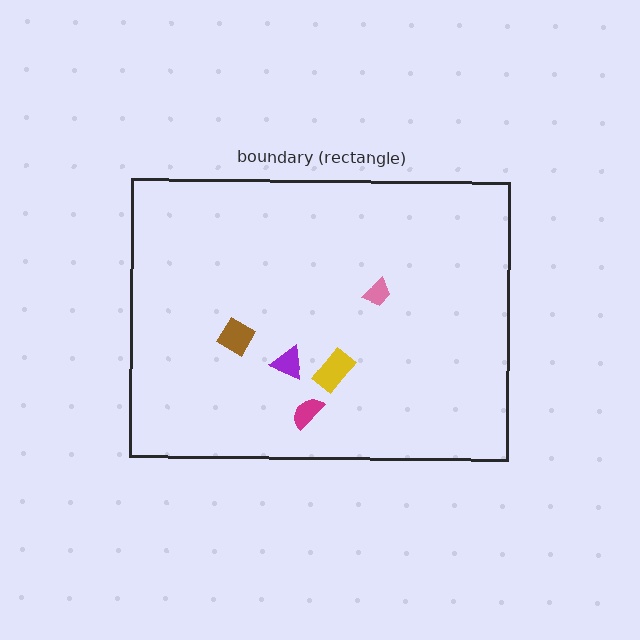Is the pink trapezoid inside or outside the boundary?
Inside.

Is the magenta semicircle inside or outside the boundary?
Inside.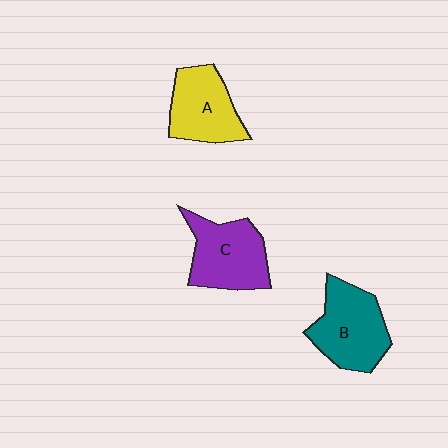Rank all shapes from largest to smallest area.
From largest to smallest: B (teal), C (purple), A (yellow).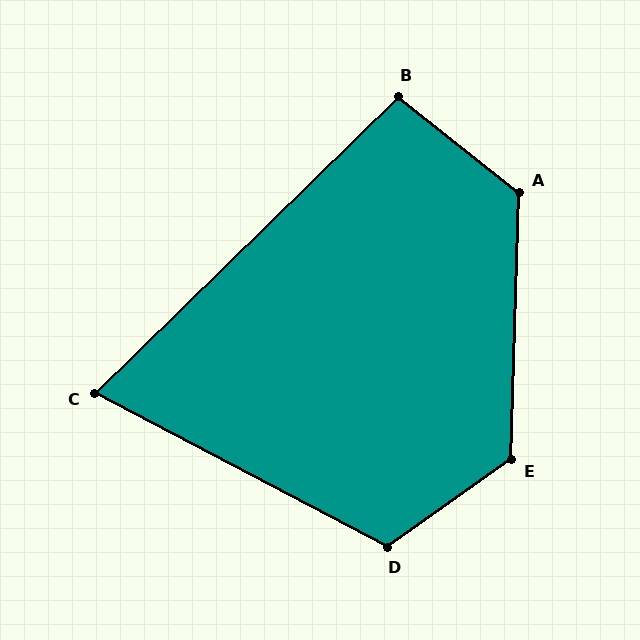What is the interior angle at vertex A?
Approximately 127 degrees (obtuse).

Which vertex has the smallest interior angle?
C, at approximately 72 degrees.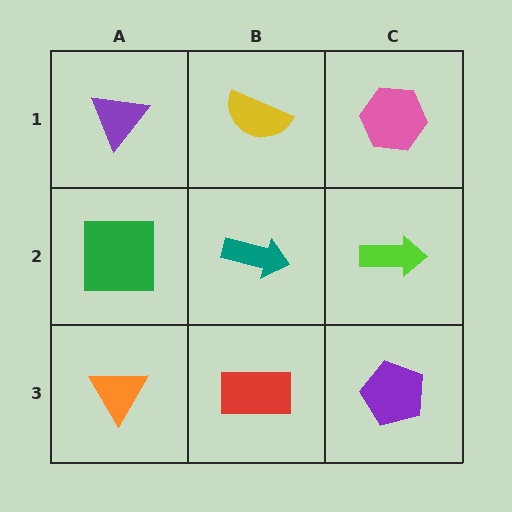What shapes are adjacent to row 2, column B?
A yellow semicircle (row 1, column B), a red rectangle (row 3, column B), a green square (row 2, column A), a lime arrow (row 2, column C).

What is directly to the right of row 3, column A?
A red rectangle.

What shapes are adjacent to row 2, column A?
A purple triangle (row 1, column A), an orange triangle (row 3, column A), a teal arrow (row 2, column B).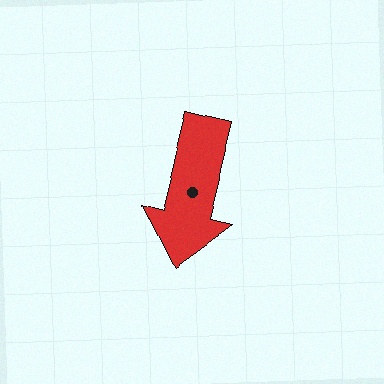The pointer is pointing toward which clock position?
Roughly 6 o'clock.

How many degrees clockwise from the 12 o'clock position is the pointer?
Approximately 194 degrees.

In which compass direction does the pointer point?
South.